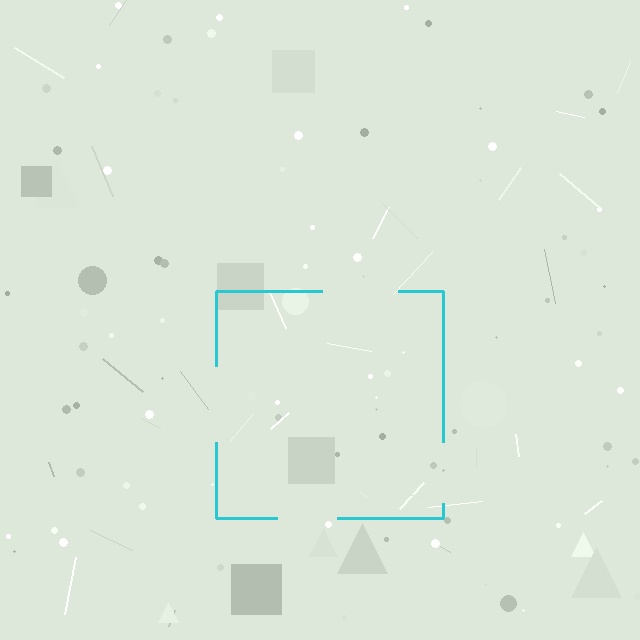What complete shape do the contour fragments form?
The contour fragments form a square.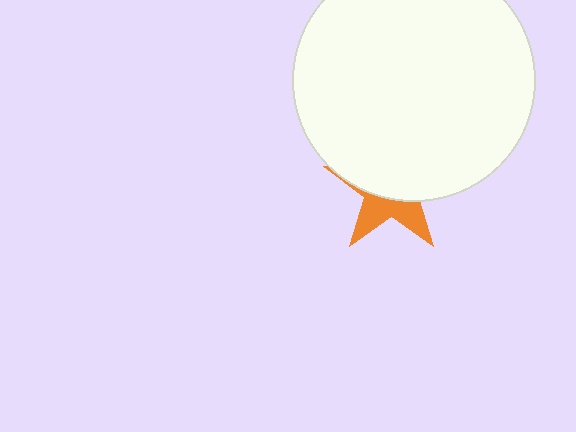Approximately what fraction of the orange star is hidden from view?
Roughly 64% of the orange star is hidden behind the white circle.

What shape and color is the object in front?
The object in front is a white circle.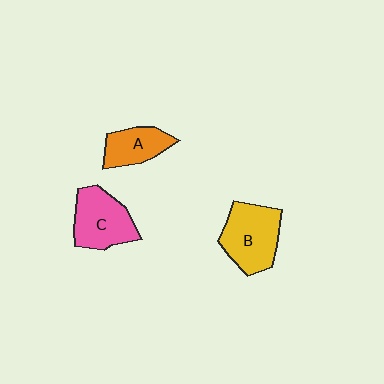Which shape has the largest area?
Shape B (yellow).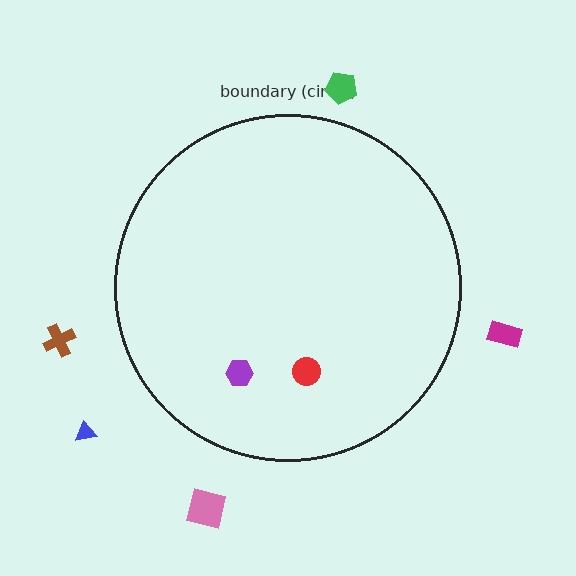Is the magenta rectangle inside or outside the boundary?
Outside.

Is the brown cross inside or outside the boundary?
Outside.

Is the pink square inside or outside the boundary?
Outside.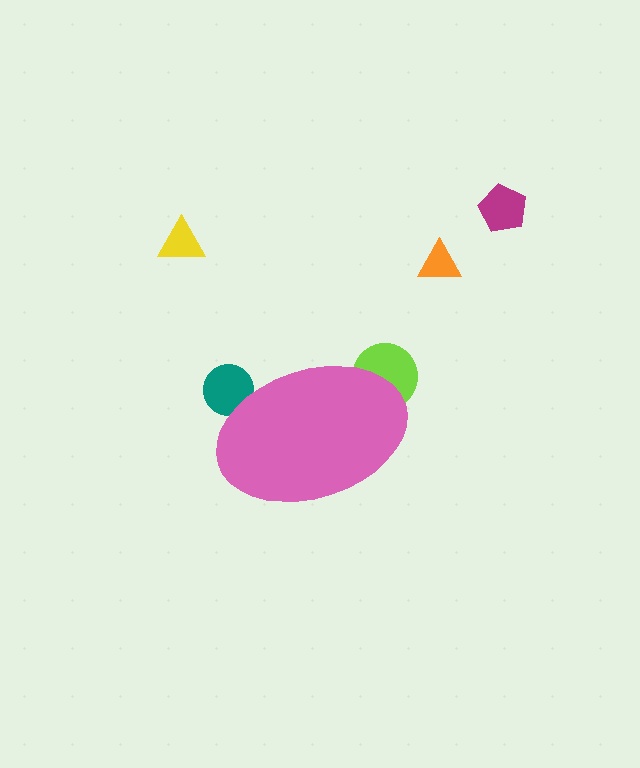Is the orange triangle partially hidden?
No, the orange triangle is fully visible.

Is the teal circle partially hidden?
Yes, the teal circle is partially hidden behind the pink ellipse.